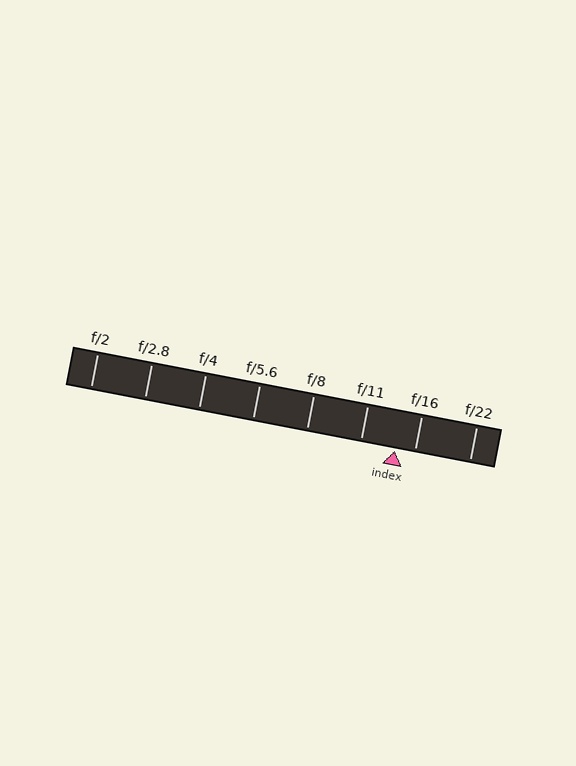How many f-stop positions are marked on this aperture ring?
There are 8 f-stop positions marked.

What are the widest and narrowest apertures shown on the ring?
The widest aperture shown is f/2 and the narrowest is f/22.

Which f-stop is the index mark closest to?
The index mark is closest to f/16.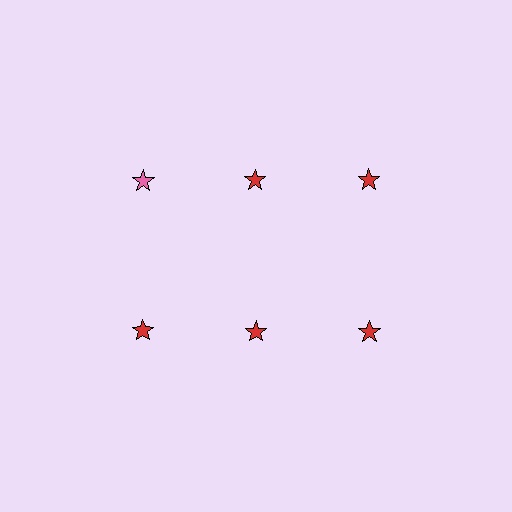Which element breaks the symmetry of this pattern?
The pink star in the top row, leftmost column breaks the symmetry. All other shapes are red stars.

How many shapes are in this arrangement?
There are 6 shapes arranged in a grid pattern.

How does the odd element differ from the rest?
It has a different color: pink instead of red.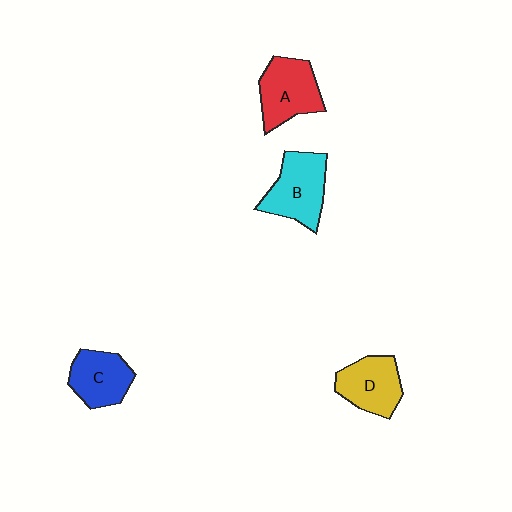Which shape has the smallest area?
Shape C (blue).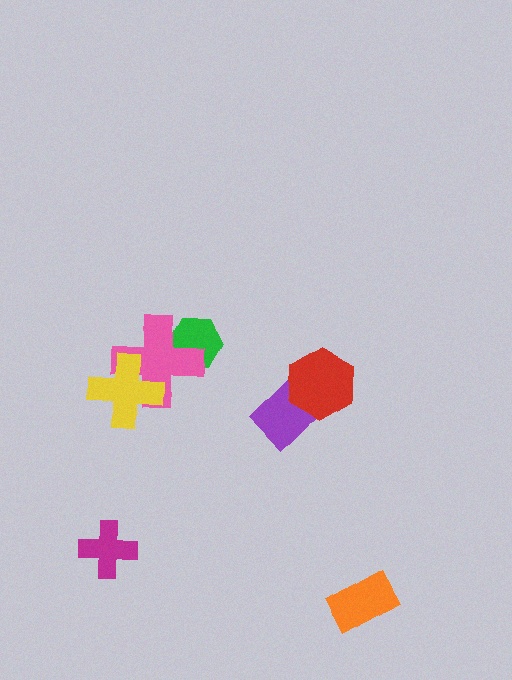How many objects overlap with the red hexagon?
1 object overlaps with the red hexagon.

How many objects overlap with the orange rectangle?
0 objects overlap with the orange rectangle.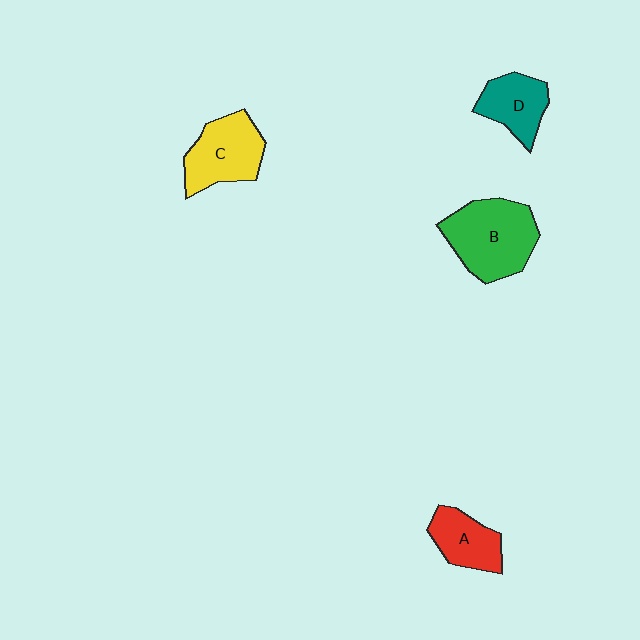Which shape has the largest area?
Shape B (green).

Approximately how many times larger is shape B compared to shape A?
Approximately 1.8 times.